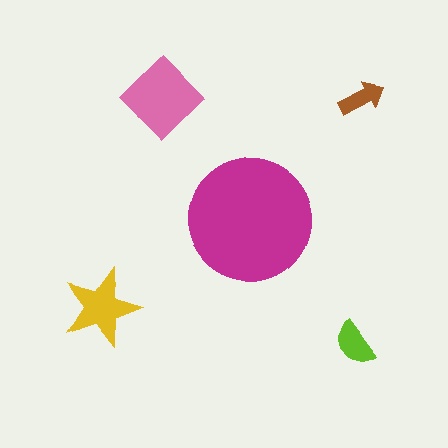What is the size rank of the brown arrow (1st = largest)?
5th.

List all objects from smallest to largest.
The brown arrow, the lime semicircle, the yellow star, the pink diamond, the magenta circle.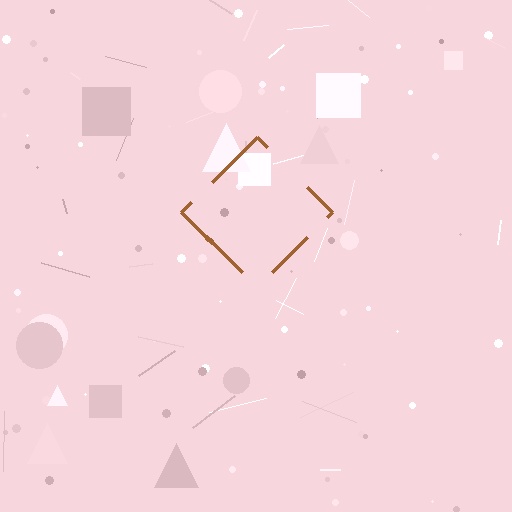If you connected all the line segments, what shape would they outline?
They would outline a diamond.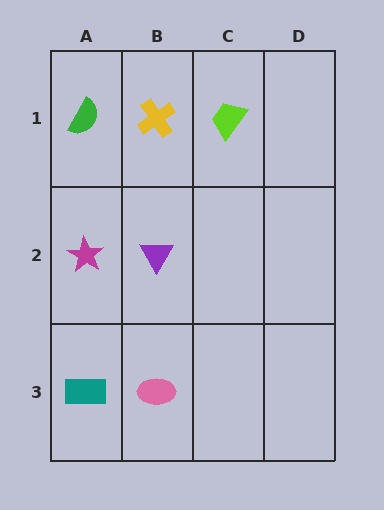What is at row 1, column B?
A yellow cross.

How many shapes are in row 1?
3 shapes.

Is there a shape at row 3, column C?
No, that cell is empty.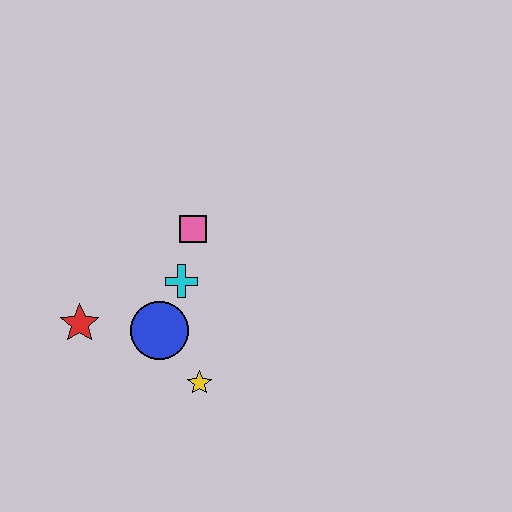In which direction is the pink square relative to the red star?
The pink square is to the right of the red star.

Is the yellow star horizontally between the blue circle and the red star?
No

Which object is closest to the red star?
The blue circle is closest to the red star.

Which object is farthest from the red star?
The pink square is farthest from the red star.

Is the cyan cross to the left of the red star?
No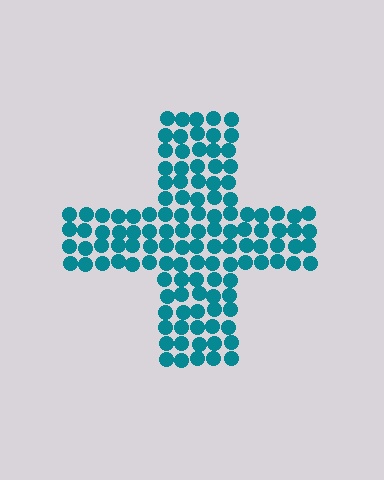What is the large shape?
The large shape is a cross.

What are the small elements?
The small elements are circles.